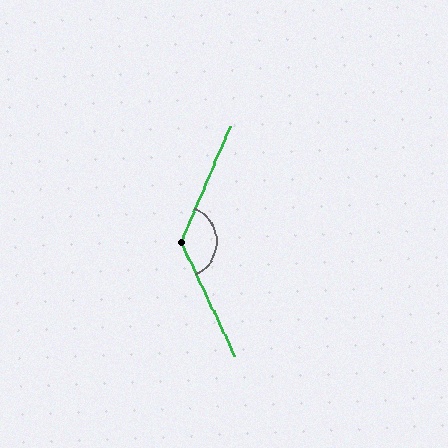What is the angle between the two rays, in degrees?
Approximately 131 degrees.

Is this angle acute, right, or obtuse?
It is obtuse.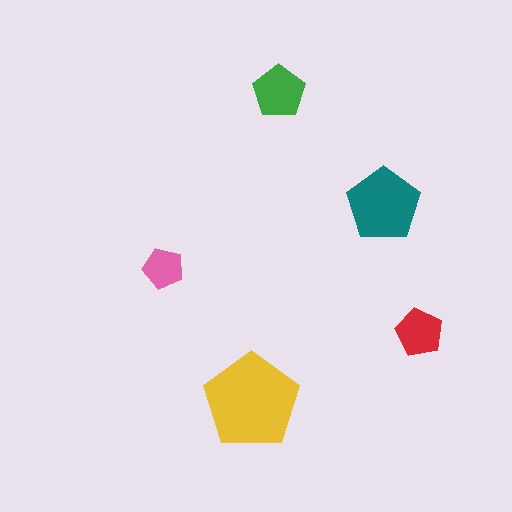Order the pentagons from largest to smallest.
the yellow one, the teal one, the green one, the red one, the pink one.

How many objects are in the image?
There are 5 objects in the image.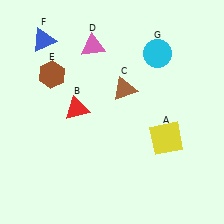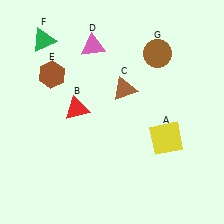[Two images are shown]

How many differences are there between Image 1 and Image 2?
There are 2 differences between the two images.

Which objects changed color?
F changed from blue to green. G changed from cyan to brown.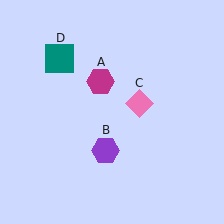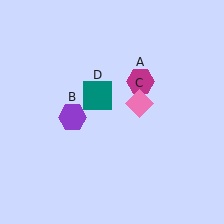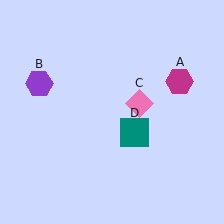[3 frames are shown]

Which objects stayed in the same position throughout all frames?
Pink diamond (object C) remained stationary.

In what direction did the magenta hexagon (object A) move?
The magenta hexagon (object A) moved right.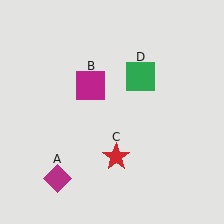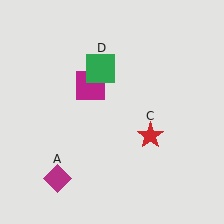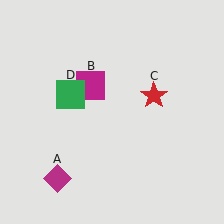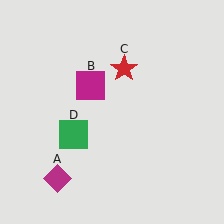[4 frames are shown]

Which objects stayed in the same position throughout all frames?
Magenta diamond (object A) and magenta square (object B) remained stationary.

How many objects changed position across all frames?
2 objects changed position: red star (object C), green square (object D).